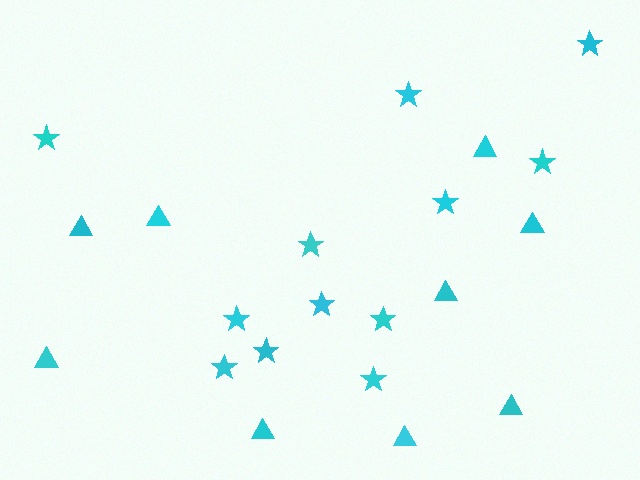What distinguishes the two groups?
There are 2 groups: one group of triangles (9) and one group of stars (12).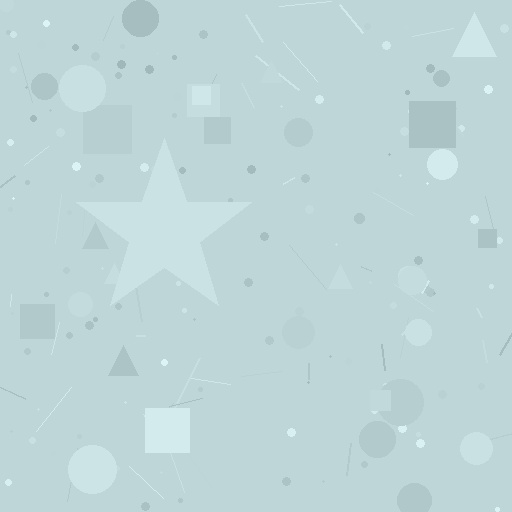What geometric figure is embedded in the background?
A star is embedded in the background.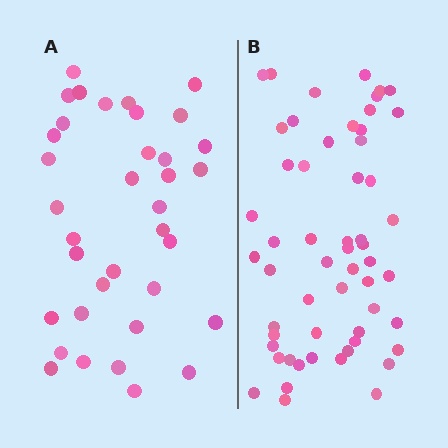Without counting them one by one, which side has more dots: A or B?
Region B (the right region) has more dots.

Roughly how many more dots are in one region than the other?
Region B has approximately 20 more dots than region A.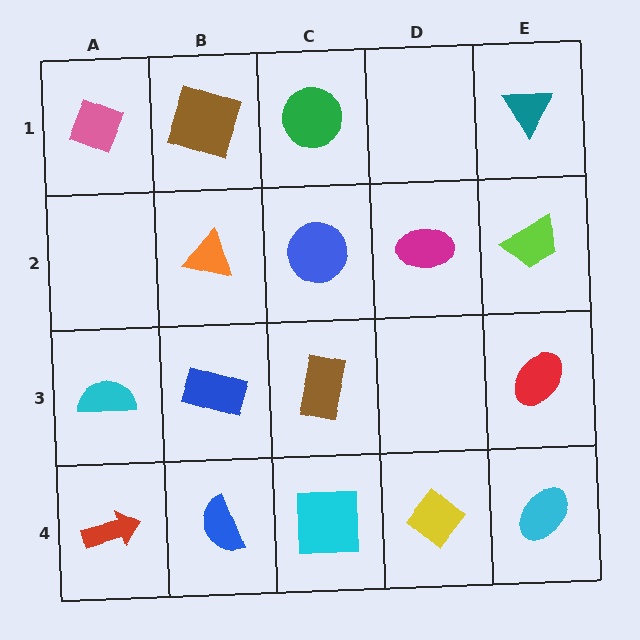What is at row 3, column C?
A brown rectangle.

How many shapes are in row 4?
5 shapes.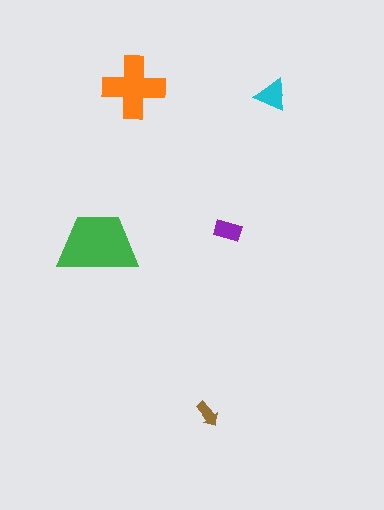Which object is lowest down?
The brown arrow is bottommost.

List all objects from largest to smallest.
The green trapezoid, the orange cross, the cyan triangle, the purple rectangle, the brown arrow.